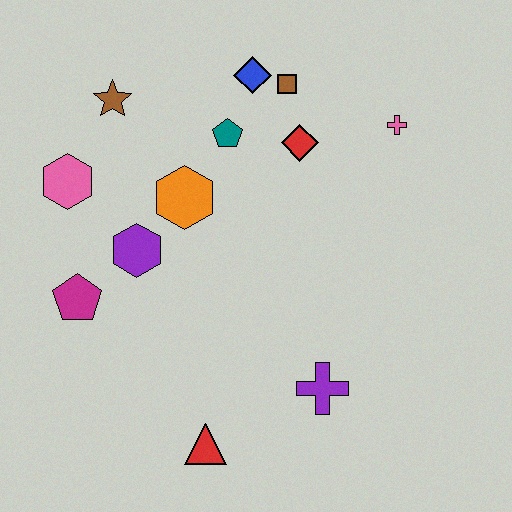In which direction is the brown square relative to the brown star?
The brown square is to the right of the brown star.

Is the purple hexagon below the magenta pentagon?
No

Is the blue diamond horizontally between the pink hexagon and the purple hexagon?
No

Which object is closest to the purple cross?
The red triangle is closest to the purple cross.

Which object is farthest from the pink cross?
The red triangle is farthest from the pink cross.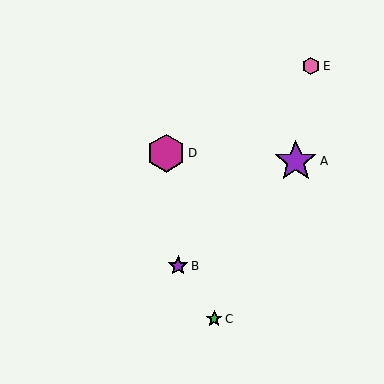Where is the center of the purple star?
The center of the purple star is at (178, 266).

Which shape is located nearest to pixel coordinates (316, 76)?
The pink hexagon (labeled E) at (311, 66) is nearest to that location.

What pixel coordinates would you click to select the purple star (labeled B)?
Click at (178, 266) to select the purple star B.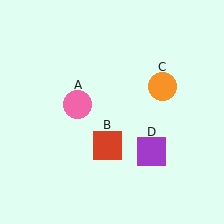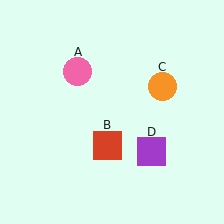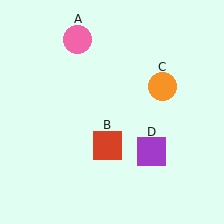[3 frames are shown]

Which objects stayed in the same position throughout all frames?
Red square (object B) and orange circle (object C) and purple square (object D) remained stationary.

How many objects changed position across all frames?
1 object changed position: pink circle (object A).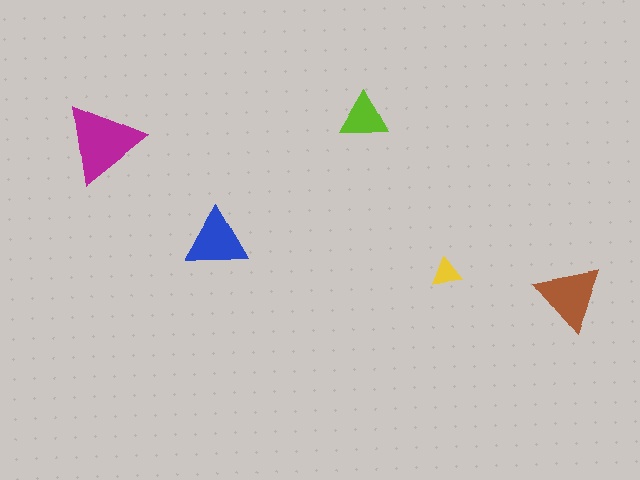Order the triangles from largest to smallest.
the magenta one, the brown one, the blue one, the lime one, the yellow one.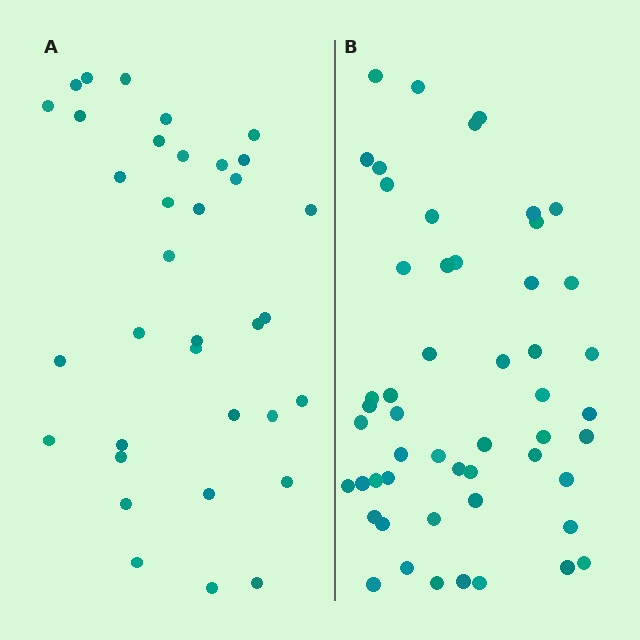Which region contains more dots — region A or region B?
Region B (the right region) has more dots.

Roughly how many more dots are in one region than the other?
Region B has approximately 15 more dots than region A.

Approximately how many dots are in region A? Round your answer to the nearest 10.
About 40 dots. (The exact count is 35, which rounds to 40.)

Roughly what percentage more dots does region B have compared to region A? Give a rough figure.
About 50% more.